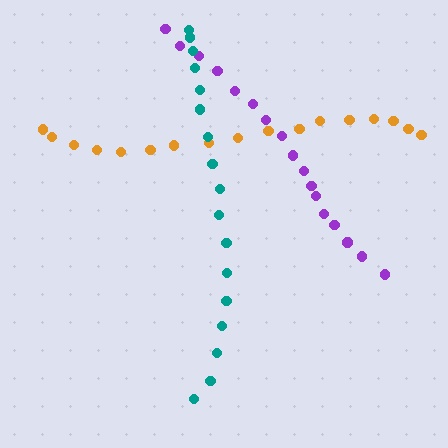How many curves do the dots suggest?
There are 3 distinct paths.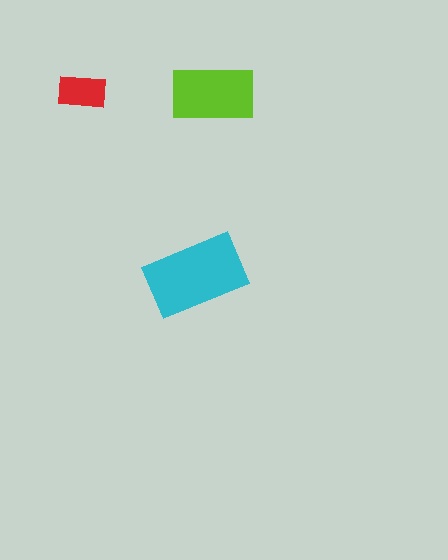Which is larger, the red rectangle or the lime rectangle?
The lime one.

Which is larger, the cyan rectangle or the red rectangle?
The cyan one.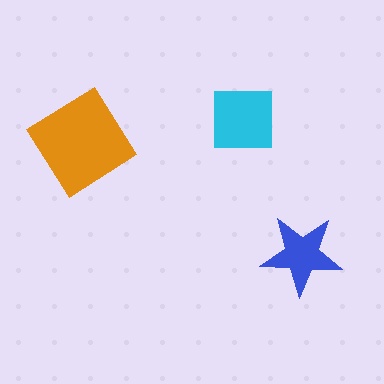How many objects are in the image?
There are 3 objects in the image.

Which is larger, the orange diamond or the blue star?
The orange diamond.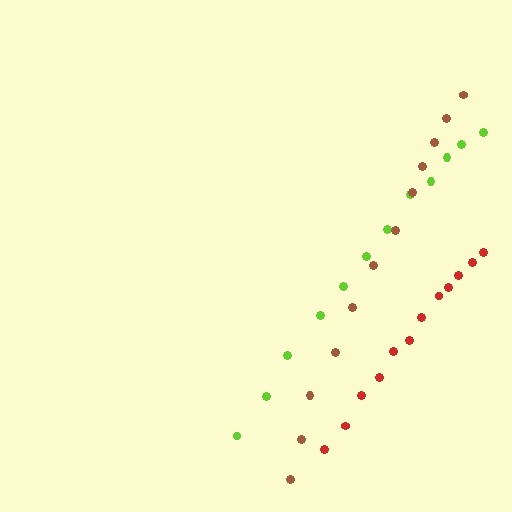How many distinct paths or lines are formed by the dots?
There are 3 distinct paths.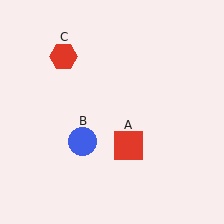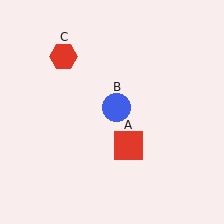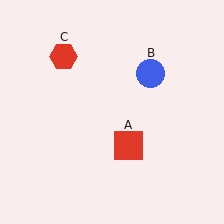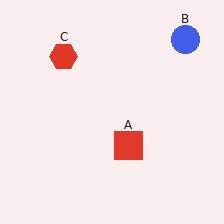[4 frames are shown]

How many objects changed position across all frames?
1 object changed position: blue circle (object B).